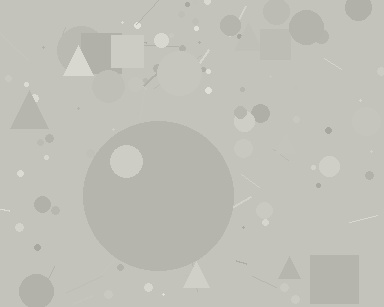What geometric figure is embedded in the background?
A circle is embedded in the background.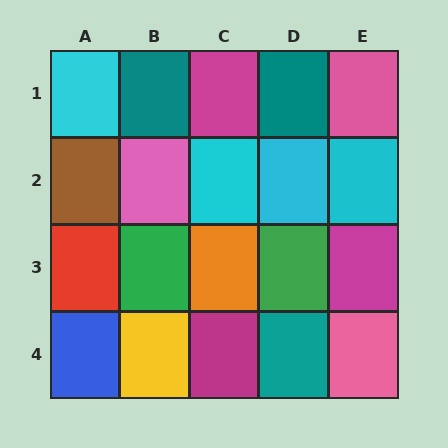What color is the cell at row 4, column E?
Pink.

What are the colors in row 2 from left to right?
Brown, pink, cyan, cyan, cyan.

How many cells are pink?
3 cells are pink.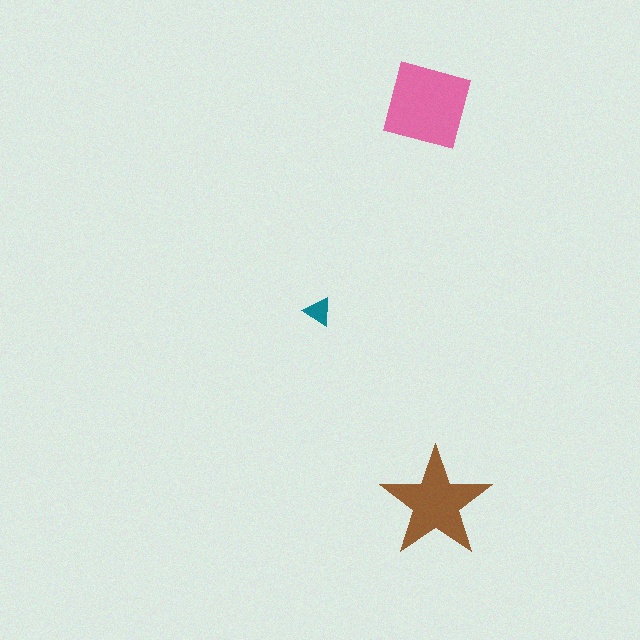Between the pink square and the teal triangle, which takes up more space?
The pink square.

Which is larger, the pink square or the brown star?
The pink square.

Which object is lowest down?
The brown star is bottommost.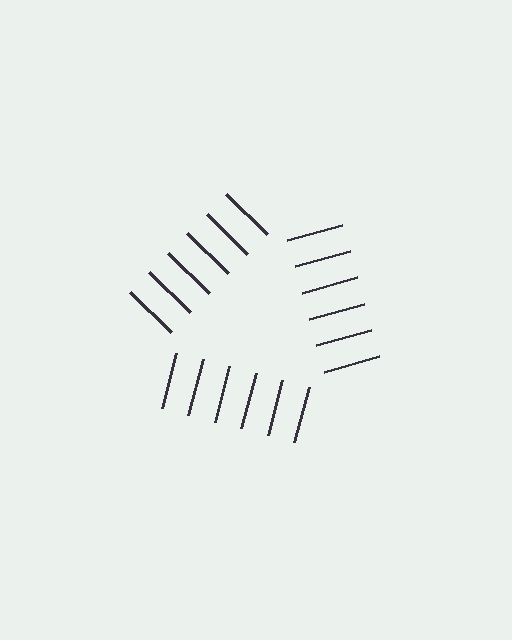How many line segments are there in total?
18 — 6 along each of the 3 edges.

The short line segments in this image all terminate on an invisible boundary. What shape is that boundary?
An illusory triangle — the line segments terminate on its edges but no continuous stroke is drawn.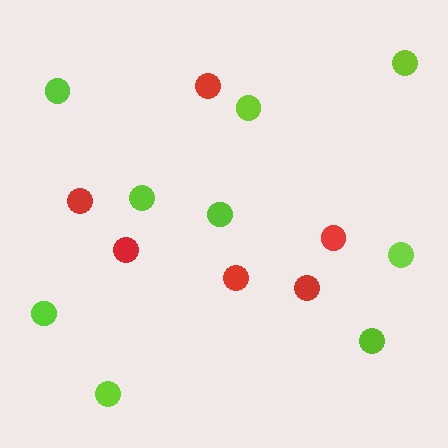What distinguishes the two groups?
There are 2 groups: one group of lime circles (9) and one group of red circles (6).